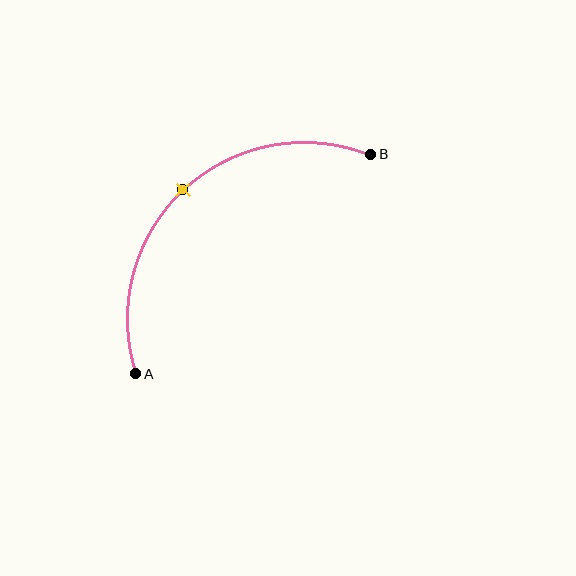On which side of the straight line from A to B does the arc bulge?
The arc bulges above and to the left of the straight line connecting A and B.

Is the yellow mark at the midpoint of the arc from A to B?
Yes. The yellow mark lies on the arc at equal arc-length from both A and B — it is the arc midpoint.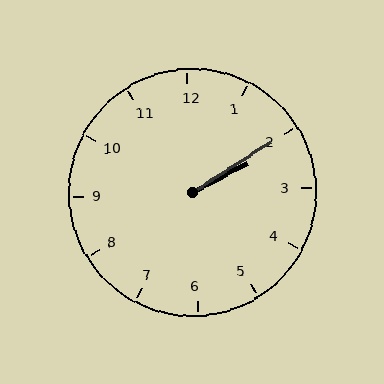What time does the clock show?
2:10.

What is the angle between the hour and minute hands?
Approximately 5 degrees.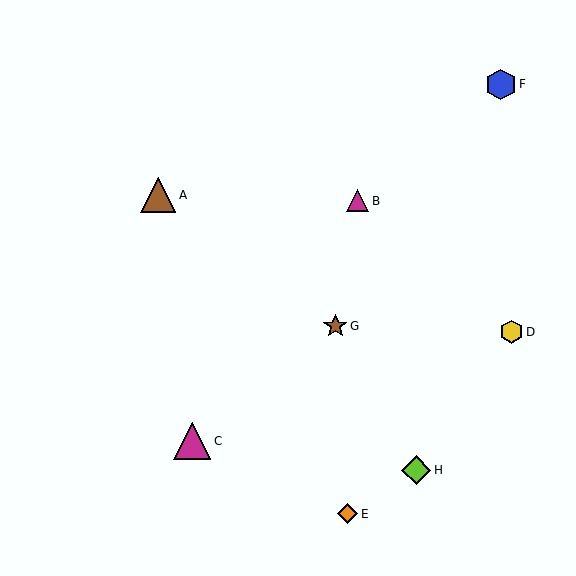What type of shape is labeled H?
Shape H is a lime diamond.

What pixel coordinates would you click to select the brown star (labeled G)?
Click at (335, 326) to select the brown star G.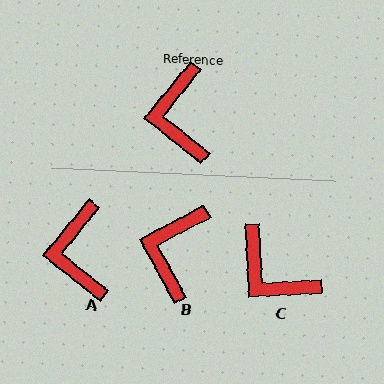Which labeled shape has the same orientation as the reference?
A.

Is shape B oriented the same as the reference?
No, it is off by about 23 degrees.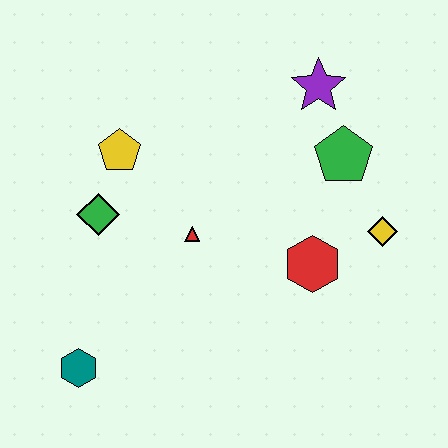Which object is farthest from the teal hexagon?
The purple star is farthest from the teal hexagon.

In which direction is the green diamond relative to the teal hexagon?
The green diamond is above the teal hexagon.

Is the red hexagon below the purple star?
Yes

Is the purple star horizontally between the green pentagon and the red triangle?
Yes